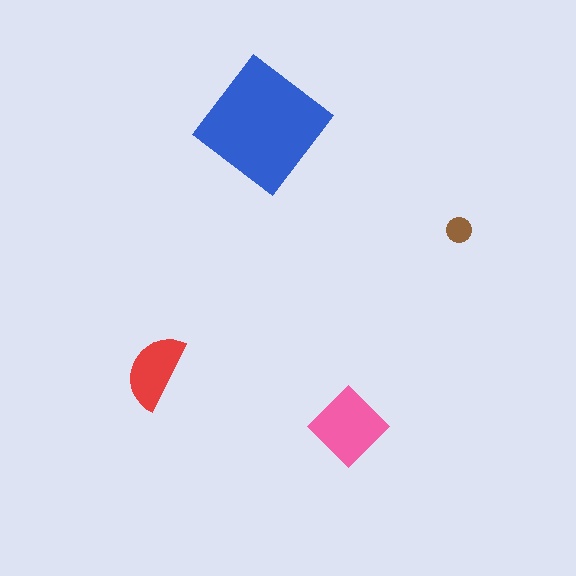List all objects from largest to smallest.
The blue diamond, the pink diamond, the red semicircle, the brown circle.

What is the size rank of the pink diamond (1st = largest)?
2nd.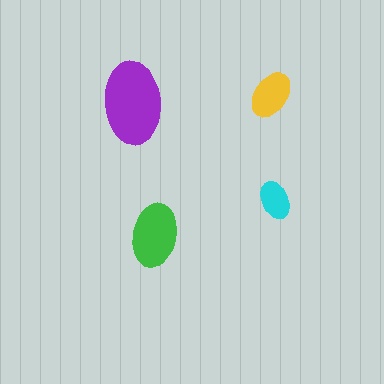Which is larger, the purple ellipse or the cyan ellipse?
The purple one.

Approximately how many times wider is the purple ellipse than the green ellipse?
About 1.5 times wider.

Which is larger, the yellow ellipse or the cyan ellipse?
The yellow one.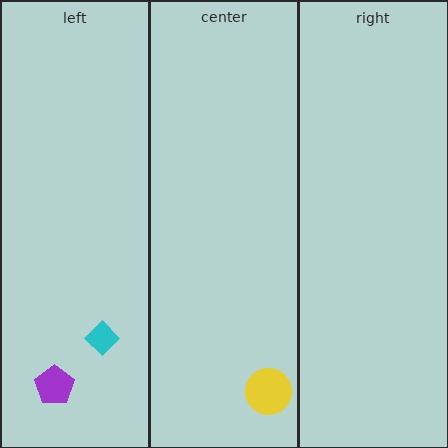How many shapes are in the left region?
2.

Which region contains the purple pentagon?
The left region.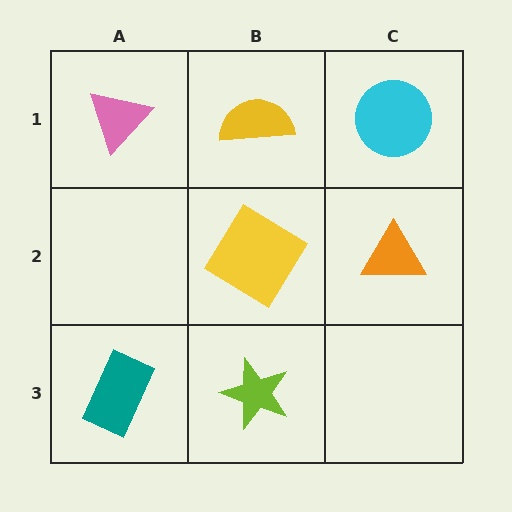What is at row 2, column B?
A yellow diamond.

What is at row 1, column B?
A yellow semicircle.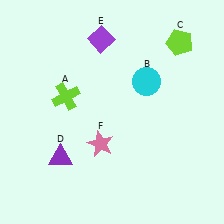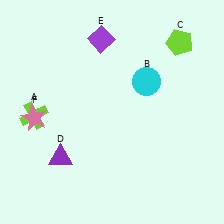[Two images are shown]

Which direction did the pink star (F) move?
The pink star (F) moved left.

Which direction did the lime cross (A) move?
The lime cross (A) moved left.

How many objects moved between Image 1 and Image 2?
2 objects moved between the two images.